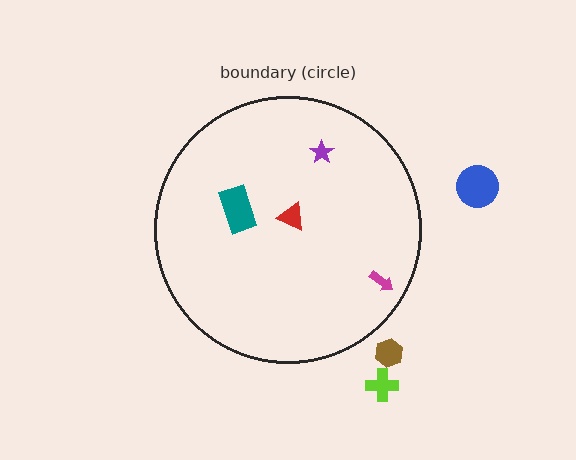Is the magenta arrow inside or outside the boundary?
Inside.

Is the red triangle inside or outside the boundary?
Inside.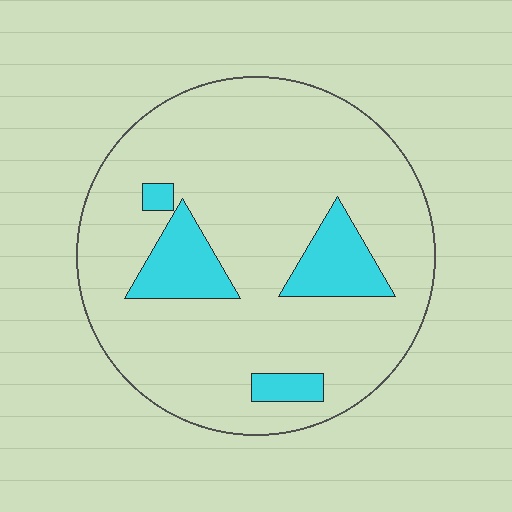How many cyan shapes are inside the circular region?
4.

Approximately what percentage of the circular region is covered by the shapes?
Approximately 15%.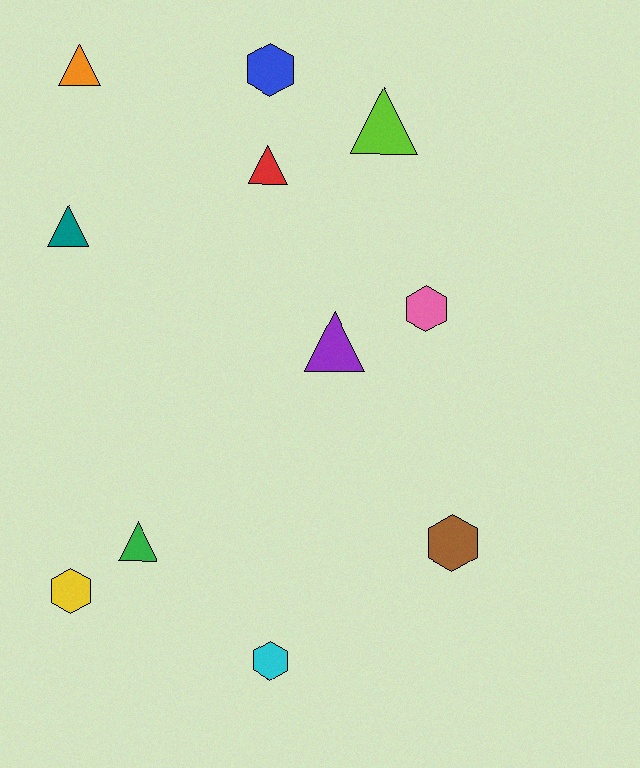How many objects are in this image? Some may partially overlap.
There are 11 objects.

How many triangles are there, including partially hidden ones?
There are 6 triangles.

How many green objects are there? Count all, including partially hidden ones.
There is 1 green object.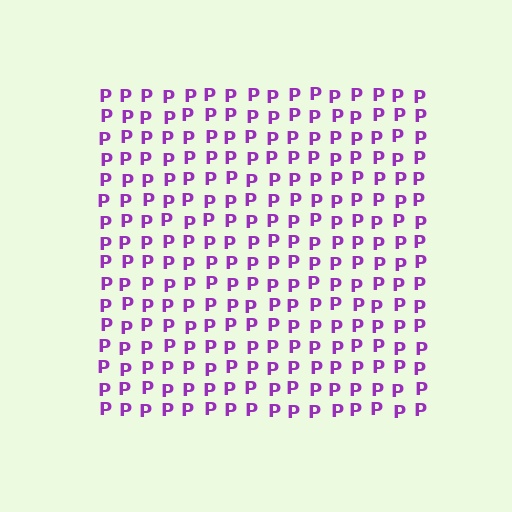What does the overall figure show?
The overall figure shows a square.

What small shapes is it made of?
It is made of small letter P's.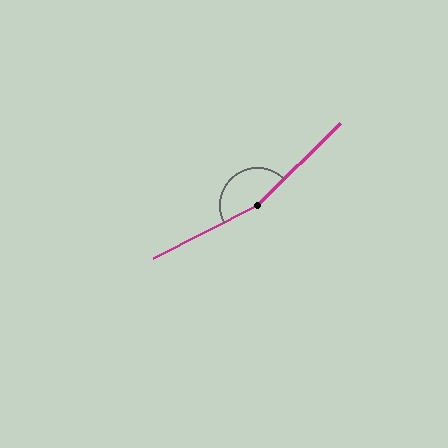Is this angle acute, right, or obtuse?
It is obtuse.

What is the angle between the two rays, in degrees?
Approximately 163 degrees.